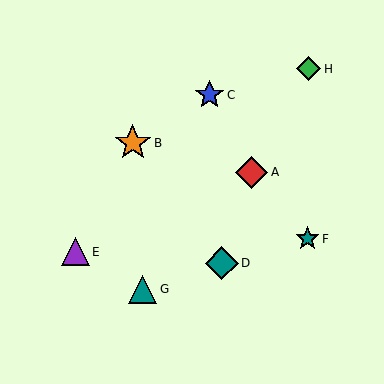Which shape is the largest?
The orange star (labeled B) is the largest.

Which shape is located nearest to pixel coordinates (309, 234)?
The teal star (labeled F) at (308, 239) is nearest to that location.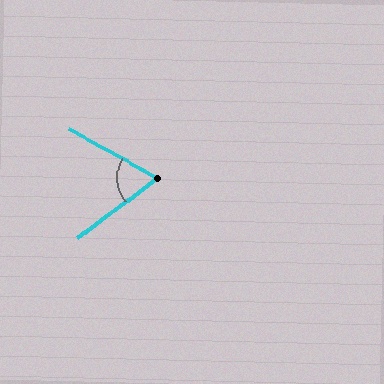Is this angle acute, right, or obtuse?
It is acute.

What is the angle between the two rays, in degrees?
Approximately 66 degrees.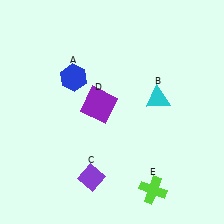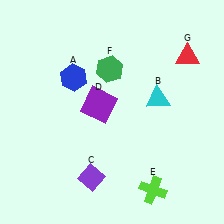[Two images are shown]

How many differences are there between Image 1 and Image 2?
There are 2 differences between the two images.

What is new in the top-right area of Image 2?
A red triangle (G) was added in the top-right area of Image 2.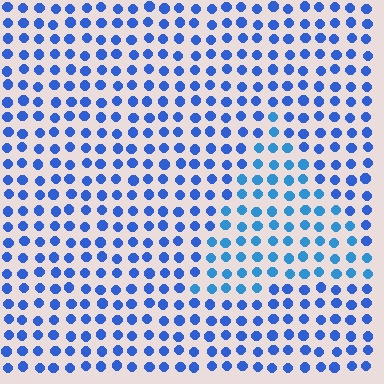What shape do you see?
I see a triangle.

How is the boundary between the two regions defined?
The boundary is defined purely by a slight shift in hue (about 19 degrees). Spacing, size, and orientation are identical on both sides.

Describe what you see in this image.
The image is filled with small blue elements in a uniform arrangement. A triangle-shaped region is visible where the elements are tinted to a slightly different hue, forming a subtle color boundary.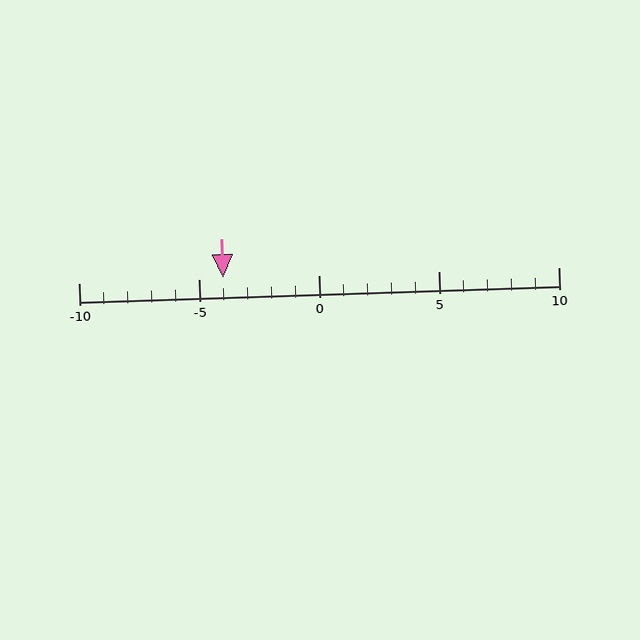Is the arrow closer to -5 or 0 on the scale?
The arrow is closer to -5.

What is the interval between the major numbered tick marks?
The major tick marks are spaced 5 units apart.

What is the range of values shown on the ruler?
The ruler shows values from -10 to 10.